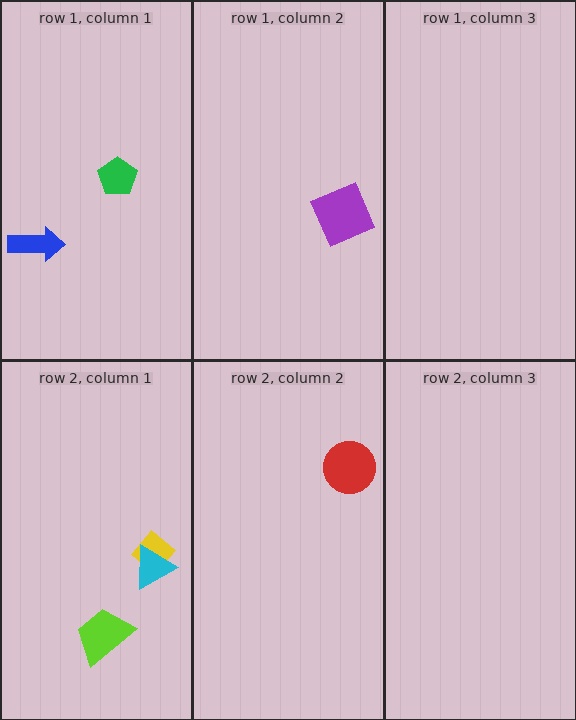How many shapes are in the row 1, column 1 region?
2.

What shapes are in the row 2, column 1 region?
The yellow diamond, the lime trapezoid, the cyan triangle.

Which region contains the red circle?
The row 2, column 2 region.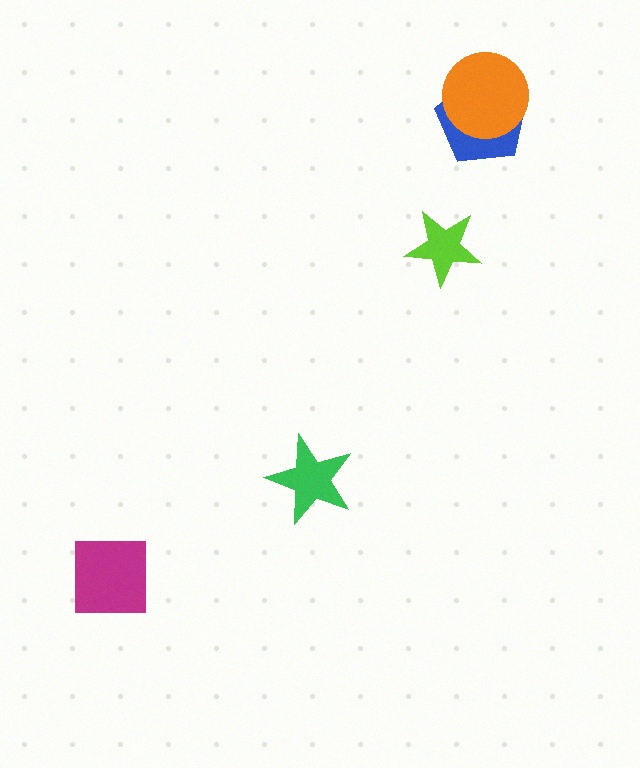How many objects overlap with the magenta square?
0 objects overlap with the magenta square.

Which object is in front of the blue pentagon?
The orange circle is in front of the blue pentagon.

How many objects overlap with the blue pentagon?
1 object overlaps with the blue pentagon.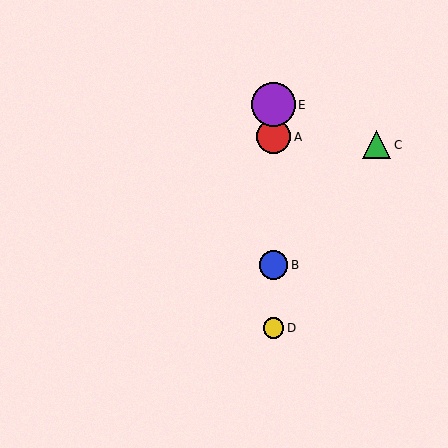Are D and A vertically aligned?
Yes, both are at x≈274.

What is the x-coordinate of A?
Object A is at x≈274.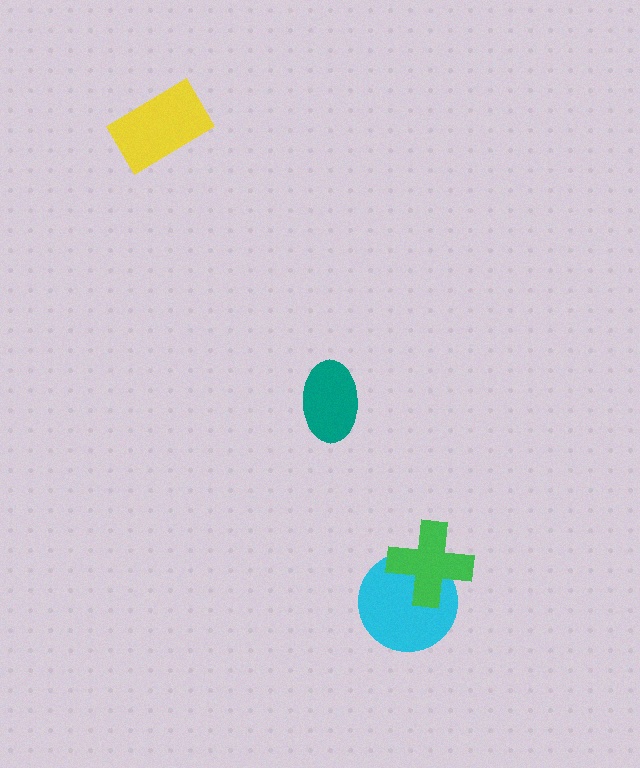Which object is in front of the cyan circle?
The green cross is in front of the cyan circle.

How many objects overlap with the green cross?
1 object overlaps with the green cross.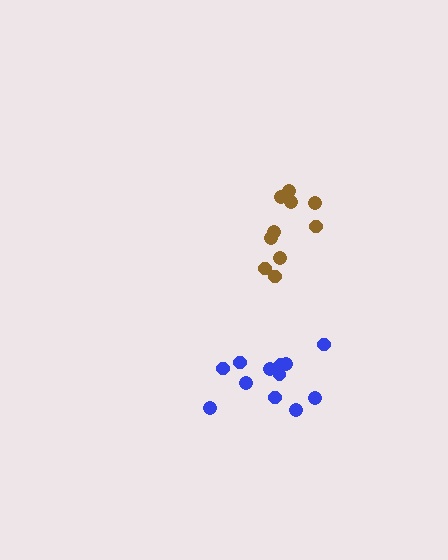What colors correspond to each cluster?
The clusters are colored: blue, brown.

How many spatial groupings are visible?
There are 2 spatial groupings.